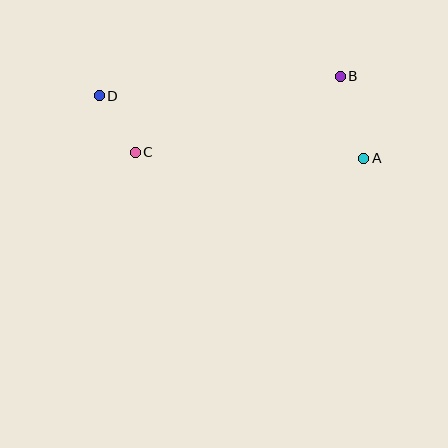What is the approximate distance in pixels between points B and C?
The distance between B and C is approximately 219 pixels.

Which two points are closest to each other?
Points C and D are closest to each other.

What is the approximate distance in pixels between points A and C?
The distance between A and C is approximately 229 pixels.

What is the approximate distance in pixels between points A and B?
The distance between A and B is approximately 85 pixels.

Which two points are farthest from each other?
Points A and D are farthest from each other.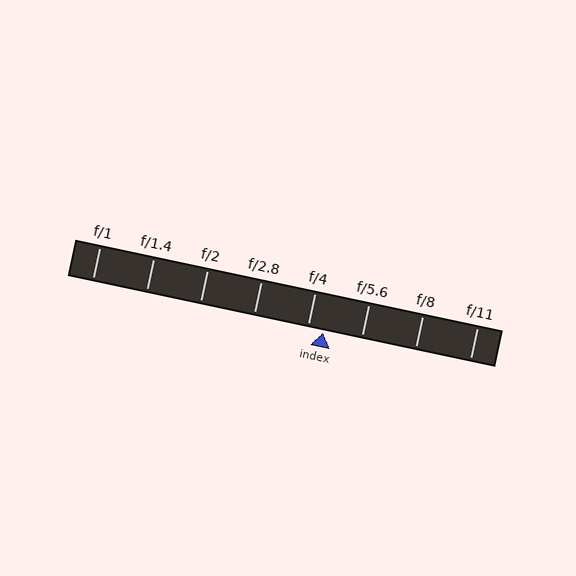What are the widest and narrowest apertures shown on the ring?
The widest aperture shown is f/1 and the narrowest is f/11.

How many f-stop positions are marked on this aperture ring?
There are 8 f-stop positions marked.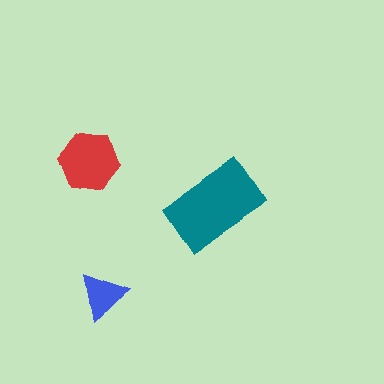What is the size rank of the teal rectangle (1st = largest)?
1st.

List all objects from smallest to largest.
The blue triangle, the red hexagon, the teal rectangle.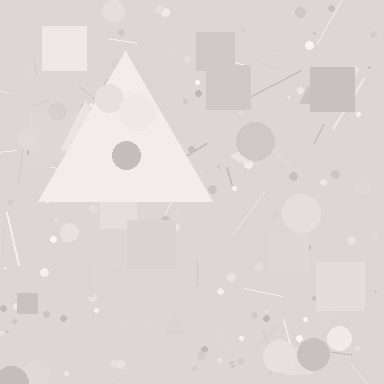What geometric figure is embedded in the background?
A triangle is embedded in the background.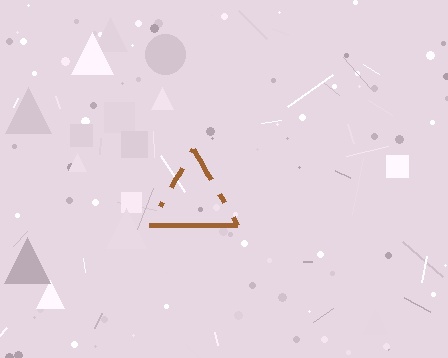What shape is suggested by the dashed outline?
The dashed outline suggests a triangle.